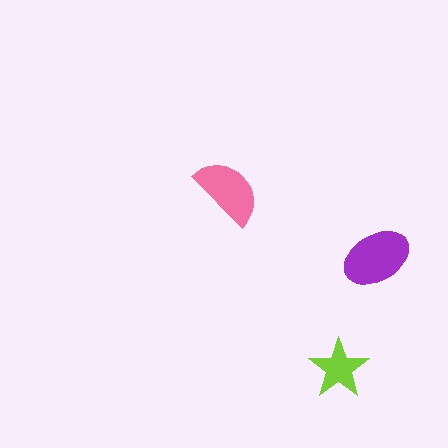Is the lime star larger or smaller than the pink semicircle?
Smaller.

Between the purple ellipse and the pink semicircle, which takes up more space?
The purple ellipse.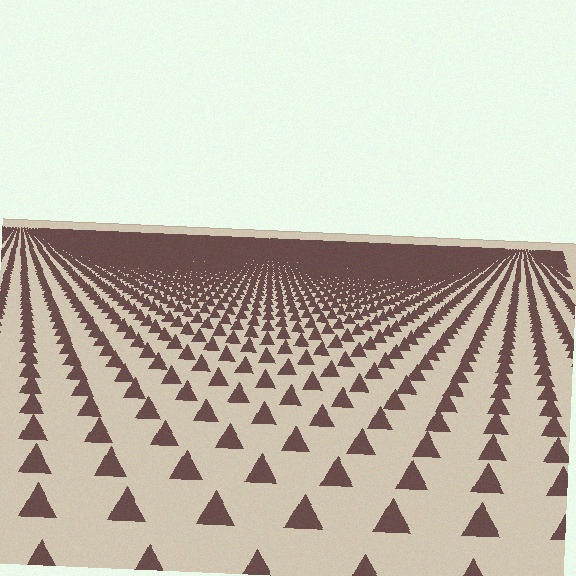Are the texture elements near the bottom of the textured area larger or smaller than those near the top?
Larger. Near the bottom, elements are closer to the viewer and appear at a bigger on-screen size.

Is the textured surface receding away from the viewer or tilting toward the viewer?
The surface is receding away from the viewer. Texture elements get smaller and denser toward the top.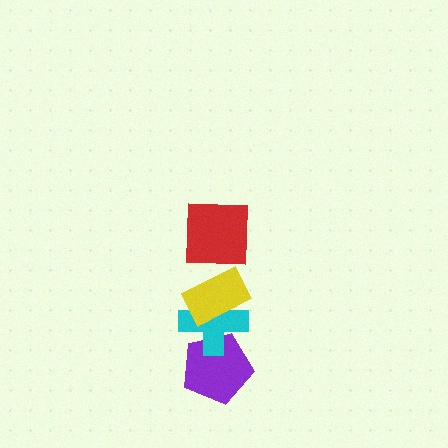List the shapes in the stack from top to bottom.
From top to bottom: the red square, the yellow rectangle, the cyan cross, the purple pentagon.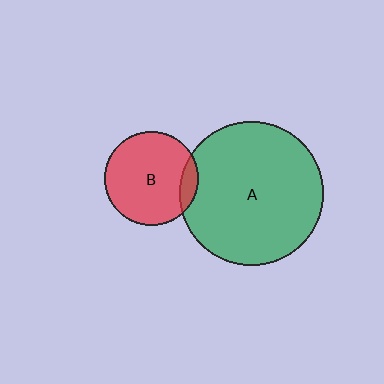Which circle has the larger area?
Circle A (green).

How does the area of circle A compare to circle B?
Approximately 2.4 times.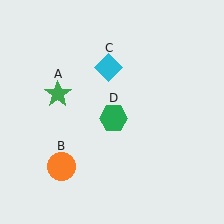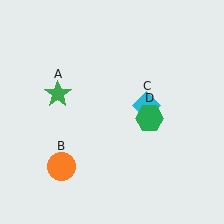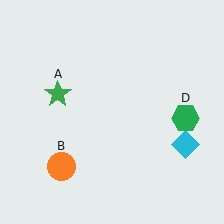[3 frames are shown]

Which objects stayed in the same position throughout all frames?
Green star (object A) and orange circle (object B) remained stationary.